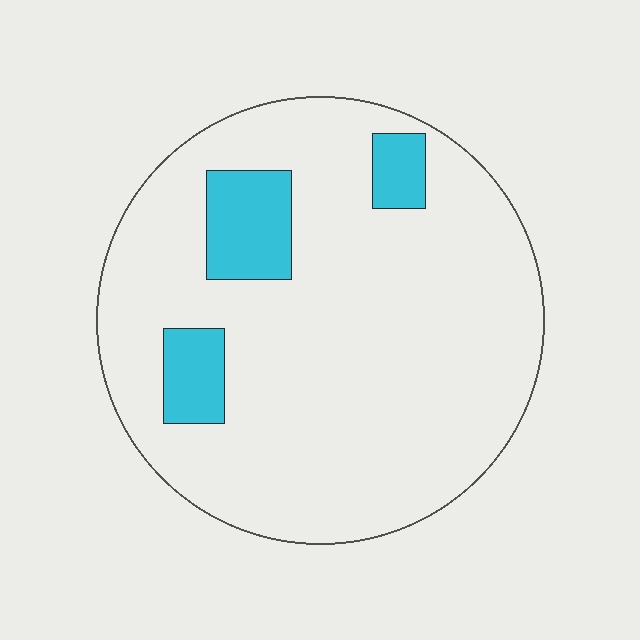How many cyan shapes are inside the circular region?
3.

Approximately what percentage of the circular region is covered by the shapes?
Approximately 10%.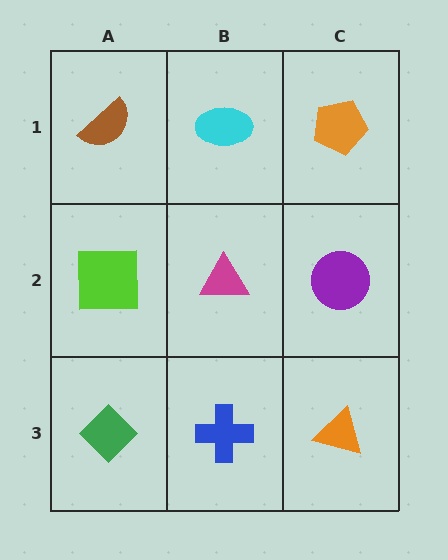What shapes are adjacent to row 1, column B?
A magenta triangle (row 2, column B), a brown semicircle (row 1, column A), an orange pentagon (row 1, column C).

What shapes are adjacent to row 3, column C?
A purple circle (row 2, column C), a blue cross (row 3, column B).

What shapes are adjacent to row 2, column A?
A brown semicircle (row 1, column A), a green diamond (row 3, column A), a magenta triangle (row 2, column B).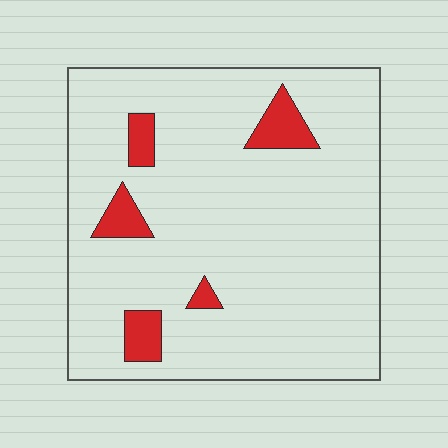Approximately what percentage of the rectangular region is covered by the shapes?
Approximately 10%.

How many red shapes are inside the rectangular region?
5.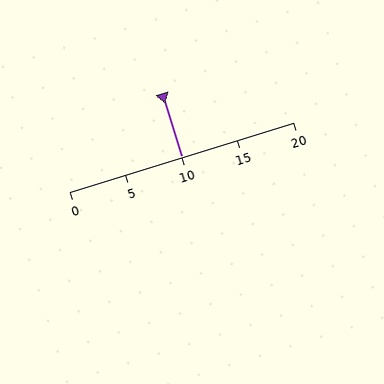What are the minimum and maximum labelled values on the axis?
The axis runs from 0 to 20.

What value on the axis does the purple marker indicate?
The marker indicates approximately 10.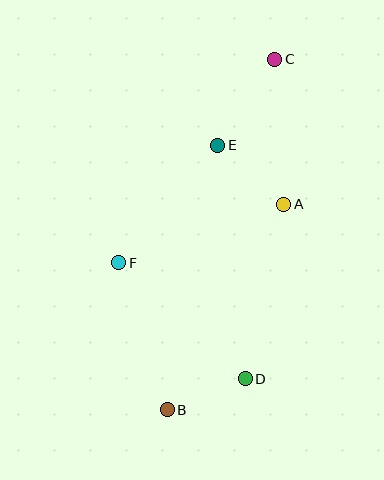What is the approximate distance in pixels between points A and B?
The distance between A and B is approximately 236 pixels.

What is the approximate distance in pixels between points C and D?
The distance between C and D is approximately 321 pixels.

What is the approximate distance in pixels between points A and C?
The distance between A and C is approximately 145 pixels.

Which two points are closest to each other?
Points B and D are closest to each other.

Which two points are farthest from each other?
Points B and C are farthest from each other.